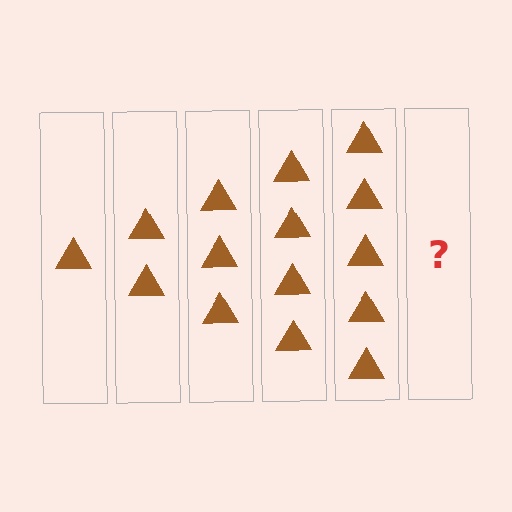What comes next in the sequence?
The next element should be 6 triangles.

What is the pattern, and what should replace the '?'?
The pattern is that each step adds one more triangle. The '?' should be 6 triangles.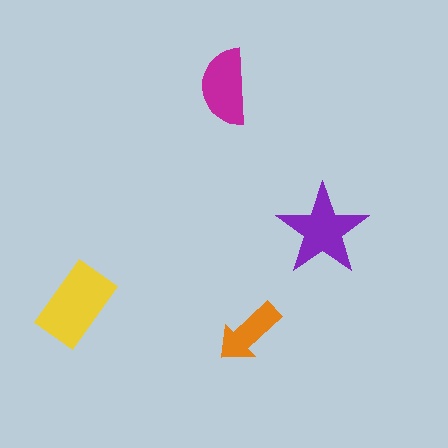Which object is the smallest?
The orange arrow.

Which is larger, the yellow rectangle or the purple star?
The yellow rectangle.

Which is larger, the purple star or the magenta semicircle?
The purple star.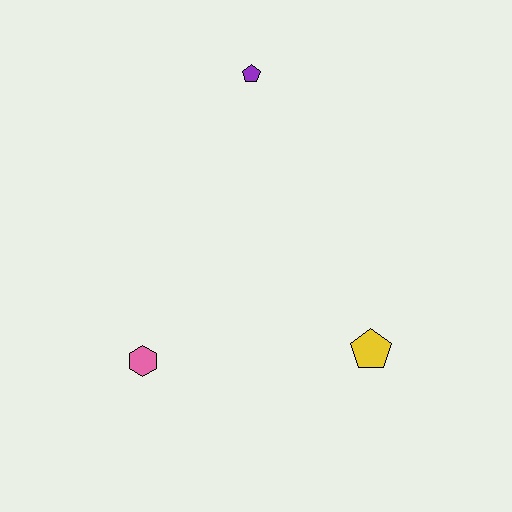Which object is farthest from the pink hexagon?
The purple pentagon is farthest from the pink hexagon.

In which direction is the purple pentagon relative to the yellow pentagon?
The purple pentagon is above the yellow pentagon.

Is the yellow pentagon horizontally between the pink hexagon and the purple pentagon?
No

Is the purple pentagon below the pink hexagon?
No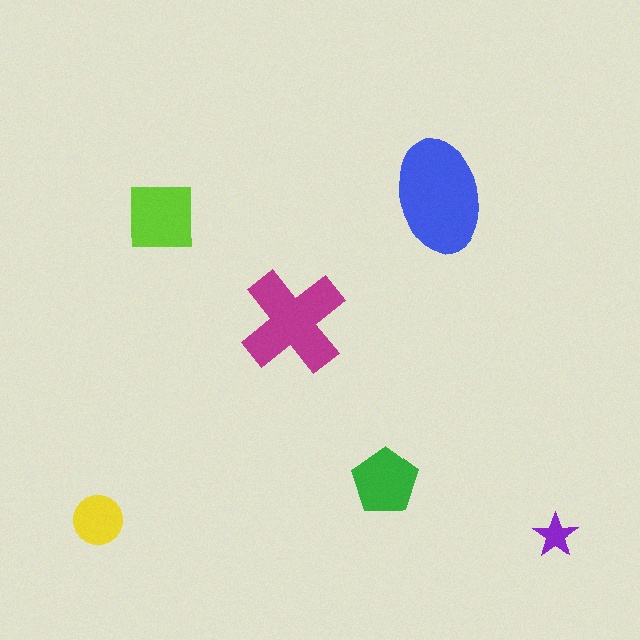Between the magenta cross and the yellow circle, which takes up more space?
The magenta cross.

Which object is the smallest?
The purple star.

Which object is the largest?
The blue ellipse.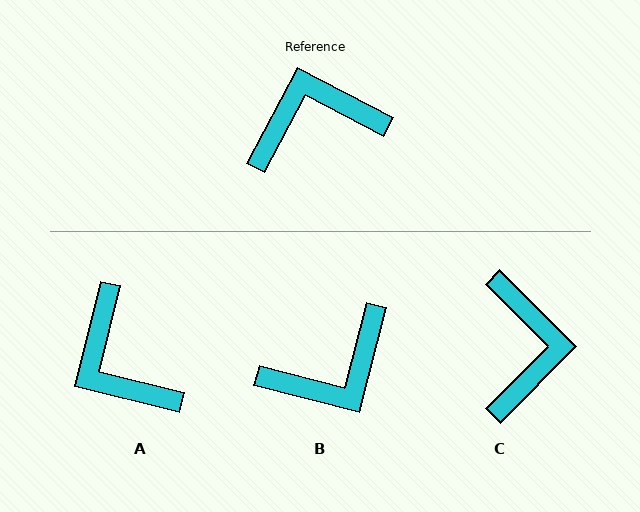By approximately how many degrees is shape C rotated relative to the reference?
Approximately 107 degrees clockwise.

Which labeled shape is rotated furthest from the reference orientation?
B, about 167 degrees away.